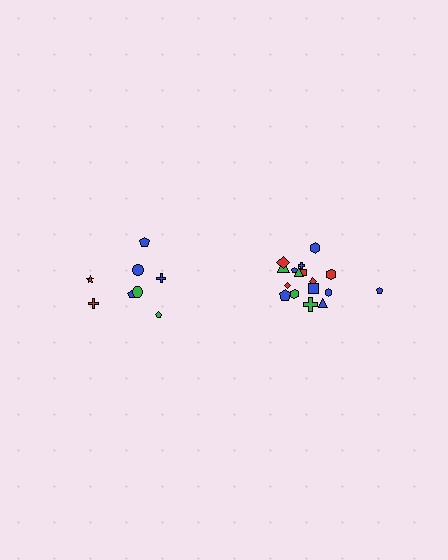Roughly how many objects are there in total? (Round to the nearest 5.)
Roughly 25 objects in total.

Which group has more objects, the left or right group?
The right group.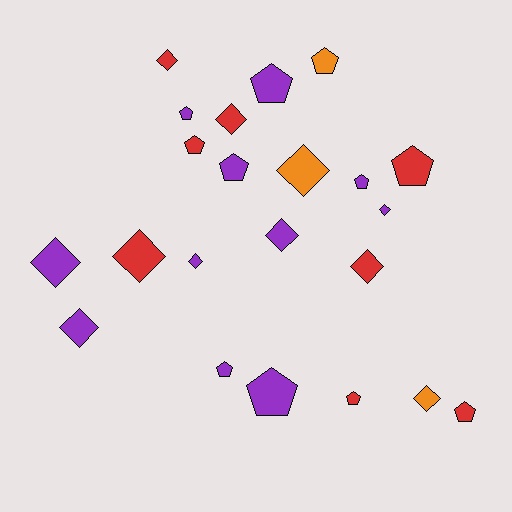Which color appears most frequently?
Purple, with 11 objects.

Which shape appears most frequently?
Diamond, with 11 objects.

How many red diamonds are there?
There are 4 red diamonds.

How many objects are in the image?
There are 22 objects.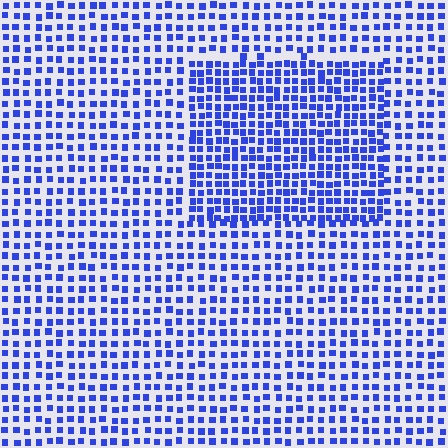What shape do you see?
I see a rectangle.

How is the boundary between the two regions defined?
The boundary is defined by a change in element density (approximately 1.6x ratio). All elements are the same color, size, and shape.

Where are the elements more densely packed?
The elements are more densely packed inside the rectangle boundary.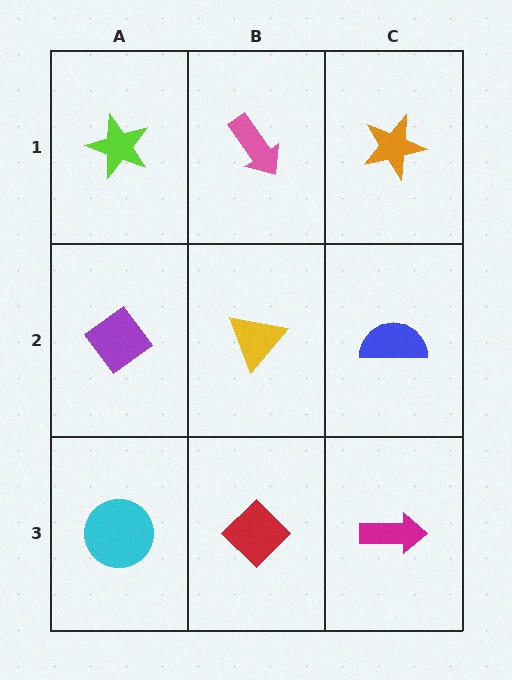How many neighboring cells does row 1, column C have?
2.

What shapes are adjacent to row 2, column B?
A pink arrow (row 1, column B), a red diamond (row 3, column B), a purple diamond (row 2, column A), a blue semicircle (row 2, column C).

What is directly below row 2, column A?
A cyan circle.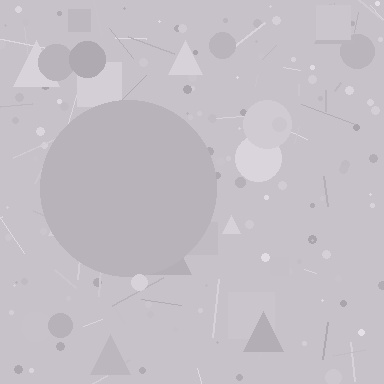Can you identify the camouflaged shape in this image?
The camouflaged shape is a circle.